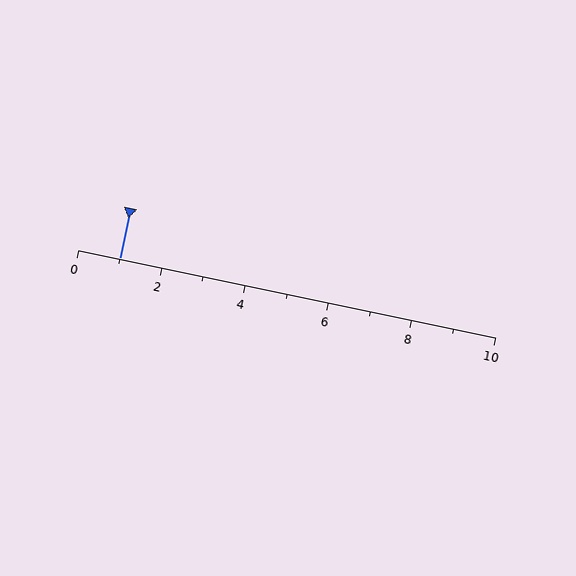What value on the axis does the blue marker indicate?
The marker indicates approximately 1.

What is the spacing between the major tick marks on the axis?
The major ticks are spaced 2 apart.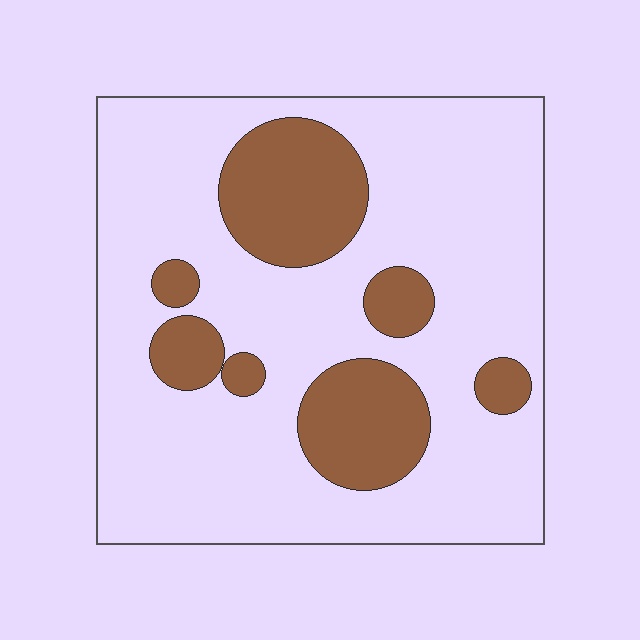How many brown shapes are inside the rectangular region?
7.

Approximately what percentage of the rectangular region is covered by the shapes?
Approximately 25%.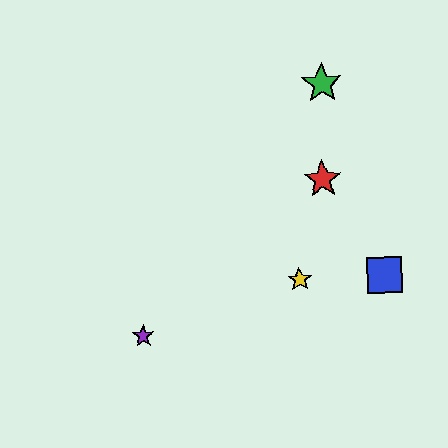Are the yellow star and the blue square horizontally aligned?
Yes, both are at y≈279.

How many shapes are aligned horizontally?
2 shapes (the blue square, the yellow star) are aligned horizontally.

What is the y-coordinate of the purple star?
The purple star is at y≈336.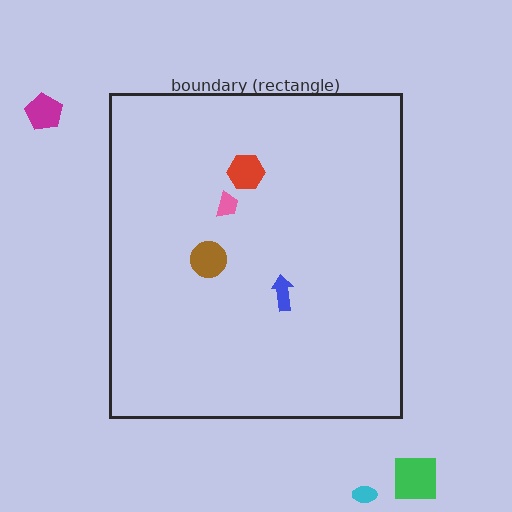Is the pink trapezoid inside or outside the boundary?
Inside.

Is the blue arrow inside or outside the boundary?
Inside.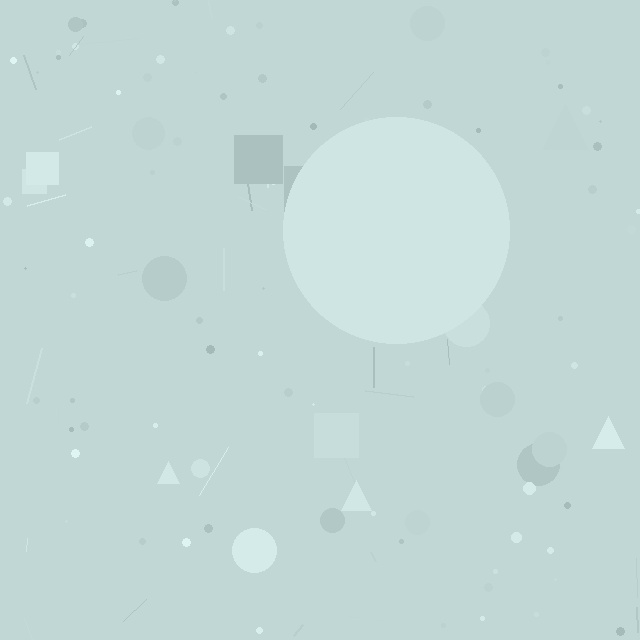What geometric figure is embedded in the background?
A circle is embedded in the background.